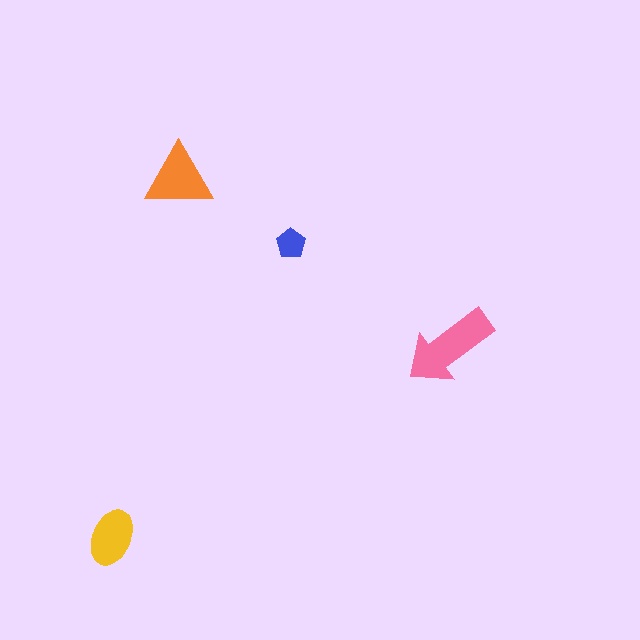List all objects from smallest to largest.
The blue pentagon, the yellow ellipse, the orange triangle, the pink arrow.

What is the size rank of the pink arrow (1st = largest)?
1st.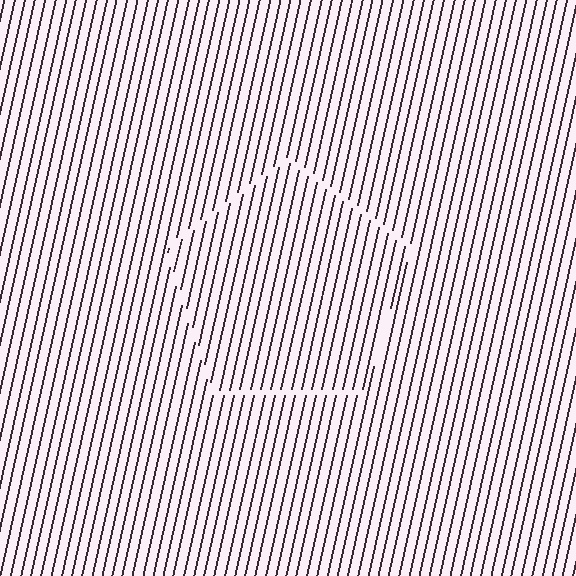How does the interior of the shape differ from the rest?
The interior of the shape contains the same grating, shifted by half a period — the contour is defined by the phase discontinuity where line-ends from the inner and outer gratings abut.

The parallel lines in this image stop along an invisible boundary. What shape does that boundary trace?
An illusory pentagon. The interior of the shape contains the same grating, shifted by half a period — the contour is defined by the phase discontinuity where line-ends from the inner and outer gratings abut.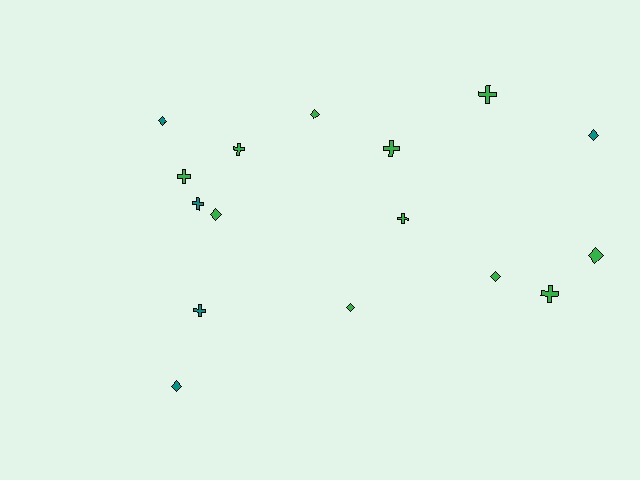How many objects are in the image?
There are 16 objects.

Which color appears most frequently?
Green, with 11 objects.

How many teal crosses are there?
There are 2 teal crosses.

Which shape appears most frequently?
Diamond, with 8 objects.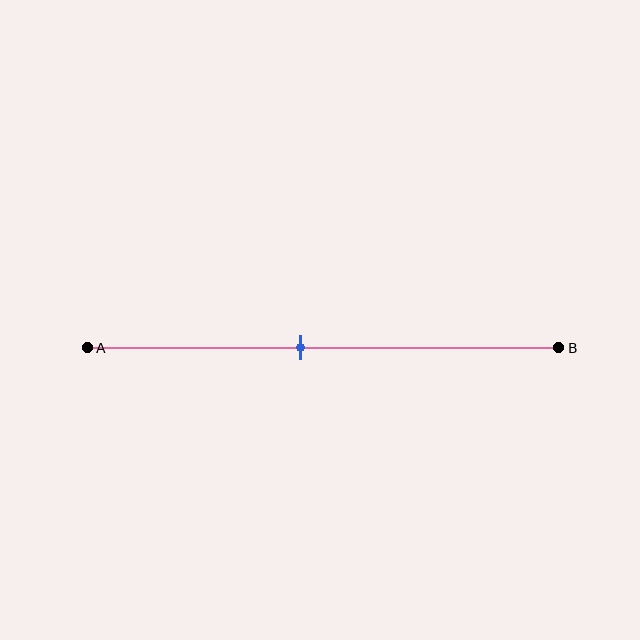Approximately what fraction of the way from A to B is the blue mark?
The blue mark is approximately 45% of the way from A to B.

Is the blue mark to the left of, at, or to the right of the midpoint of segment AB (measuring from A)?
The blue mark is to the left of the midpoint of segment AB.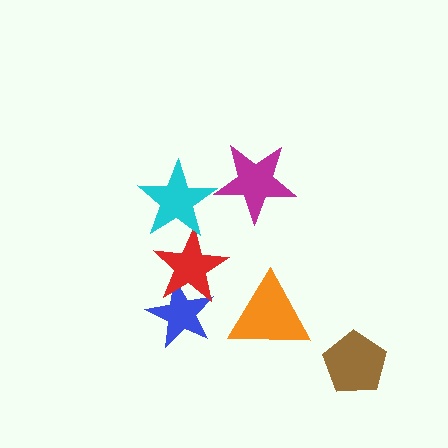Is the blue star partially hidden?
Yes, it is partially covered by another shape.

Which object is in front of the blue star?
The red star is in front of the blue star.